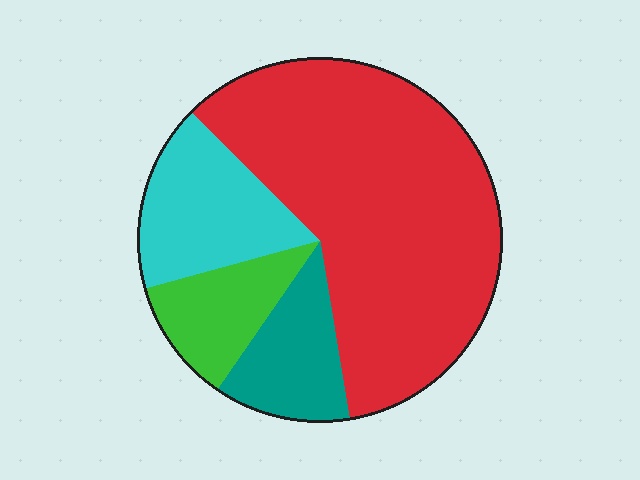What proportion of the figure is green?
Green covers around 10% of the figure.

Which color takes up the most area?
Red, at roughly 60%.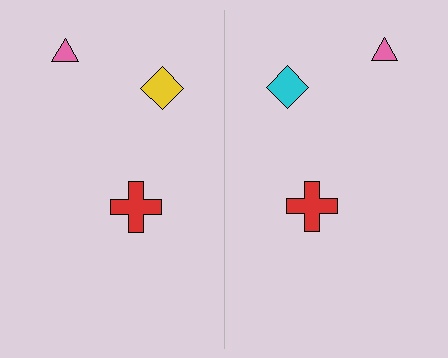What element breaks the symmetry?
The cyan diamond on the right side breaks the symmetry — its mirror counterpart is yellow.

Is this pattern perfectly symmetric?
No, the pattern is not perfectly symmetric. The cyan diamond on the right side breaks the symmetry — its mirror counterpart is yellow.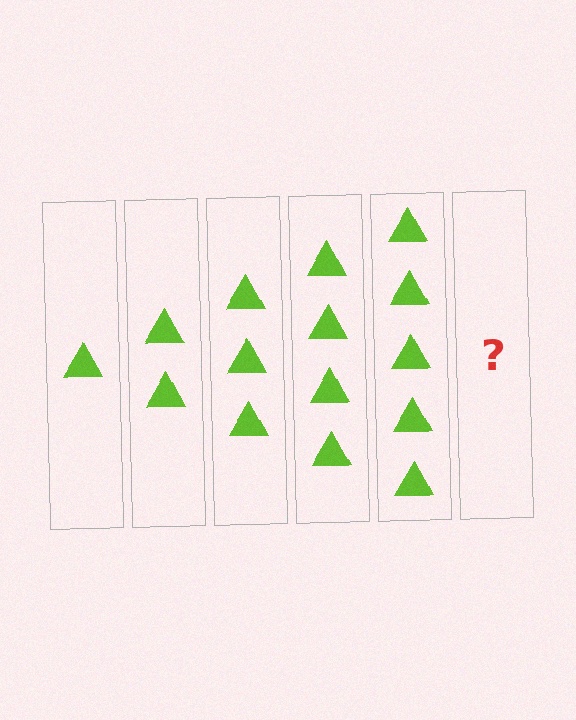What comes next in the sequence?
The next element should be 6 triangles.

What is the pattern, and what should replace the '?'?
The pattern is that each step adds one more triangle. The '?' should be 6 triangles.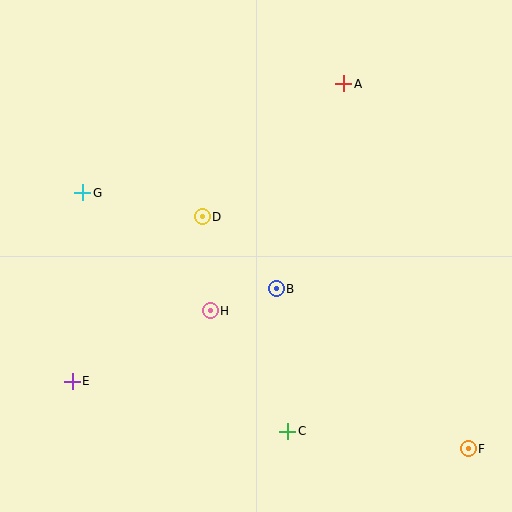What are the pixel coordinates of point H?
Point H is at (210, 311).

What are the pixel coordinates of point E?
Point E is at (72, 381).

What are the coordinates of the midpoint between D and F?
The midpoint between D and F is at (335, 333).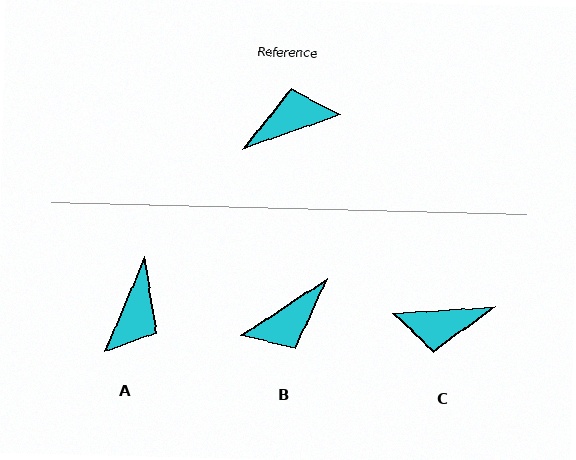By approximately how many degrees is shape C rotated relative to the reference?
Approximately 165 degrees counter-clockwise.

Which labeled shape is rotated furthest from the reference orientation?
B, about 165 degrees away.